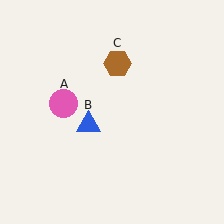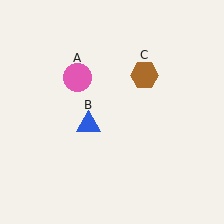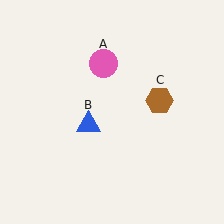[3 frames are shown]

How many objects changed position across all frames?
2 objects changed position: pink circle (object A), brown hexagon (object C).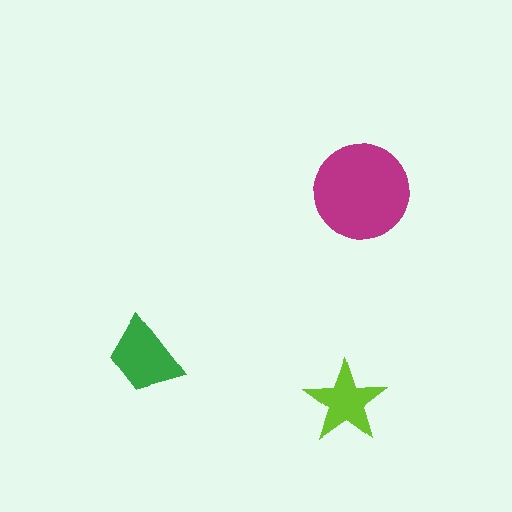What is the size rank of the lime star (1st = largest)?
3rd.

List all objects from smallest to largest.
The lime star, the green trapezoid, the magenta circle.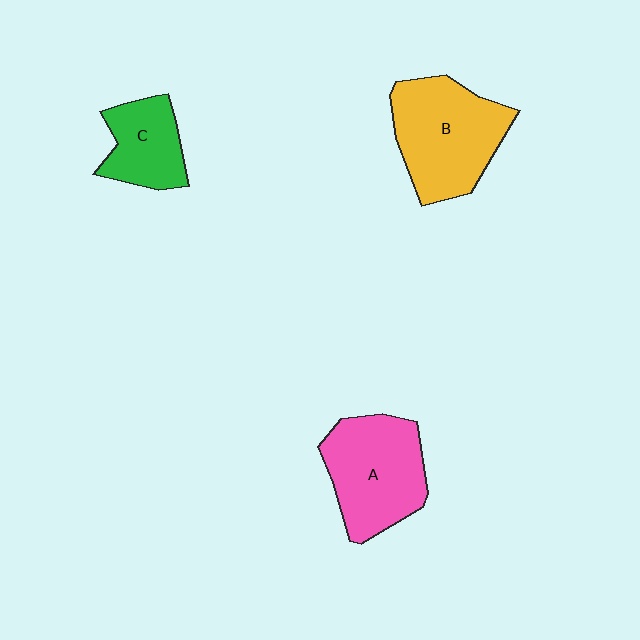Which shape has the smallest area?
Shape C (green).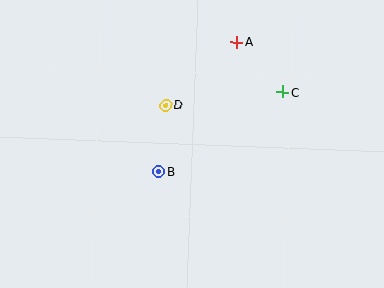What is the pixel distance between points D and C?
The distance between D and C is 117 pixels.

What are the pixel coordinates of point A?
Point A is at (237, 42).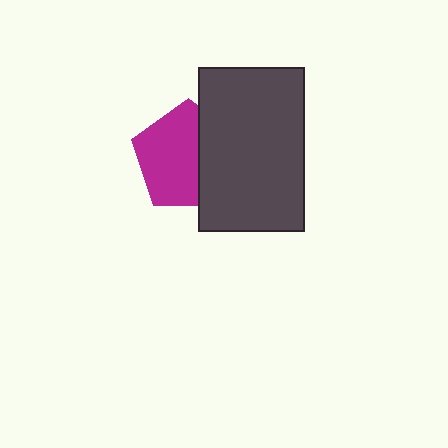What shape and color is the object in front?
The object in front is a dark gray rectangle.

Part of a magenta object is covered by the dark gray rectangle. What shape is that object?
It is a pentagon.